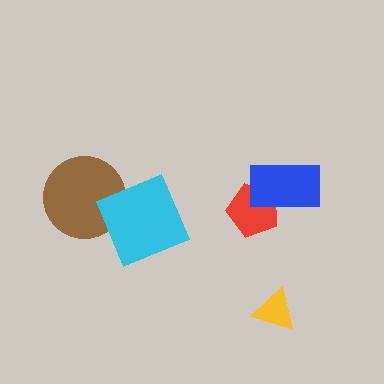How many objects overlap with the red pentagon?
1 object overlaps with the red pentagon.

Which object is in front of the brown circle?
The cyan square is in front of the brown circle.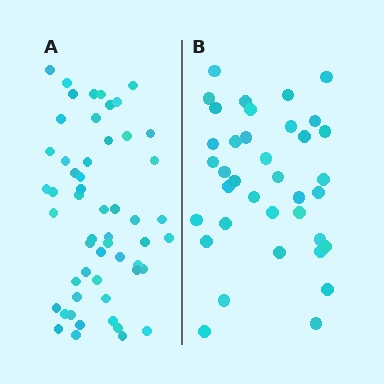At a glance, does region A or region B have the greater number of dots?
Region A (the left region) has more dots.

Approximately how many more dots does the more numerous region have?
Region A has approximately 15 more dots than region B.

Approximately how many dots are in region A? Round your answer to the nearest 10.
About 50 dots. (The exact count is 54, which rounds to 50.)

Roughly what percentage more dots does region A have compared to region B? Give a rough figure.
About 45% more.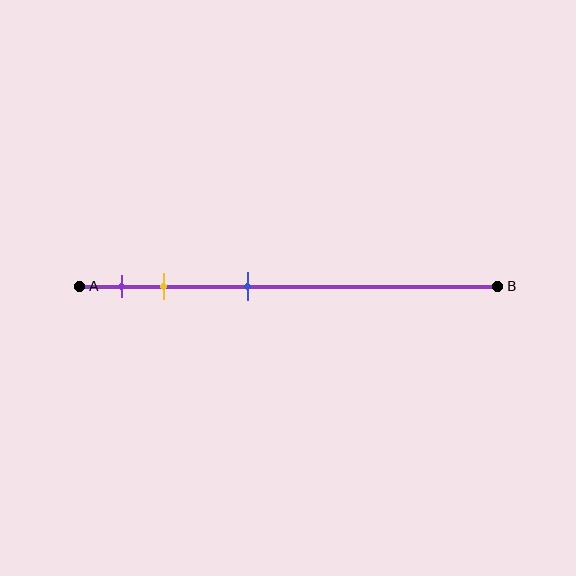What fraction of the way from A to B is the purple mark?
The purple mark is approximately 10% (0.1) of the way from A to B.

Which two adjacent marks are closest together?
The purple and yellow marks are the closest adjacent pair.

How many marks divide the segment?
There are 3 marks dividing the segment.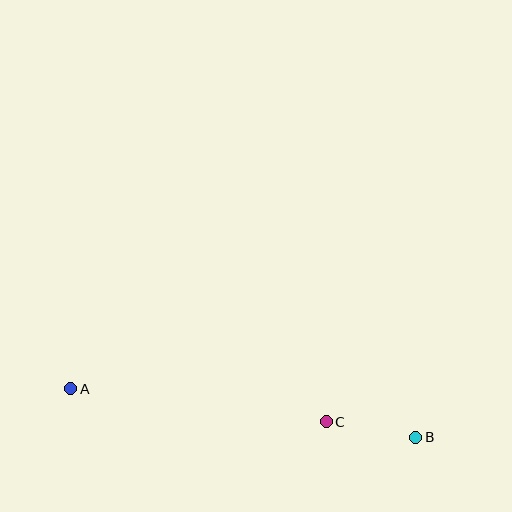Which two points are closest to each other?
Points B and C are closest to each other.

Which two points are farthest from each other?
Points A and B are farthest from each other.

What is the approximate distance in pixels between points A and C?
The distance between A and C is approximately 257 pixels.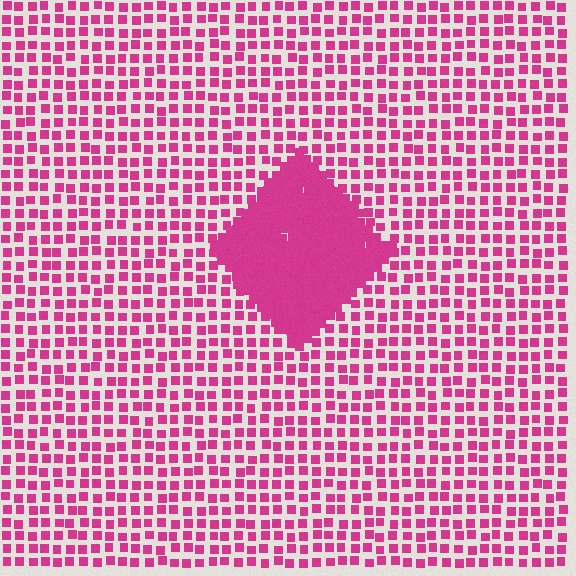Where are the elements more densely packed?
The elements are more densely packed inside the diamond boundary.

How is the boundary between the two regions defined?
The boundary is defined by a change in element density (approximately 2.8x ratio). All elements are the same color, size, and shape.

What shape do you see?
I see a diamond.